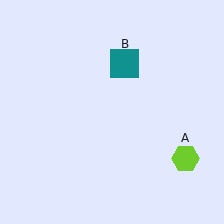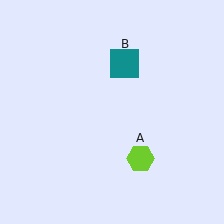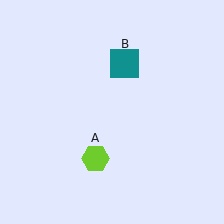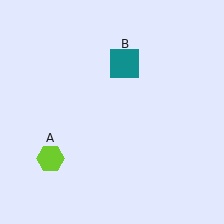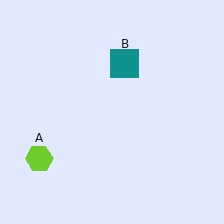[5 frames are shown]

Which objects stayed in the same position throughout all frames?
Teal square (object B) remained stationary.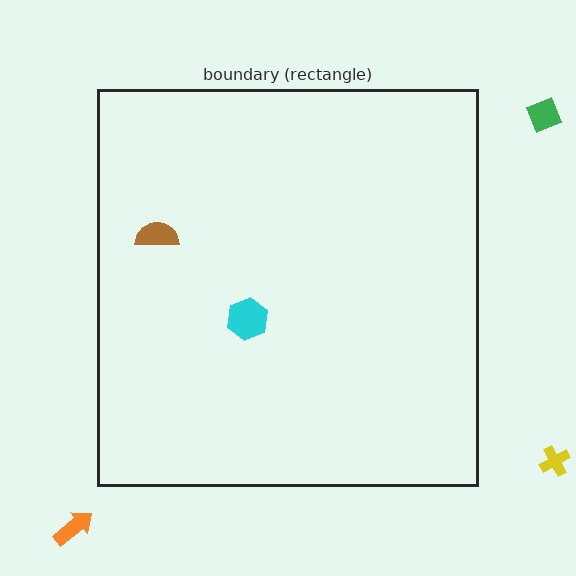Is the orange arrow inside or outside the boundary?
Outside.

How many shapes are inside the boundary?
2 inside, 3 outside.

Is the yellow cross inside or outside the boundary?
Outside.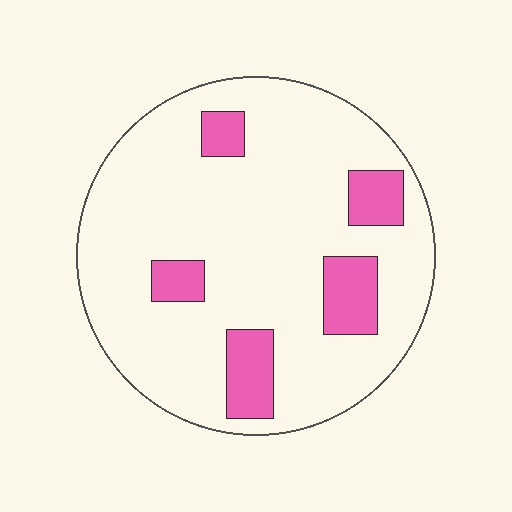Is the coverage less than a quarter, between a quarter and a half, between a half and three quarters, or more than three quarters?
Less than a quarter.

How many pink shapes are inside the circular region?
5.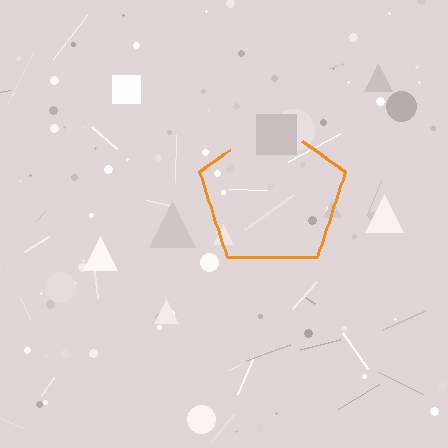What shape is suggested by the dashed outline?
The dashed outline suggests a pentagon.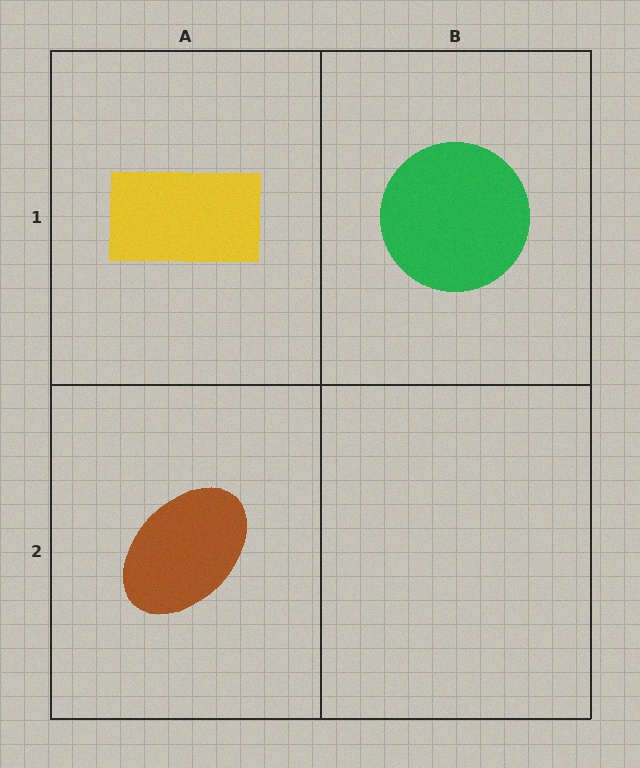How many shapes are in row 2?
1 shape.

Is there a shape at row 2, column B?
No, that cell is empty.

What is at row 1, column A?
A yellow rectangle.